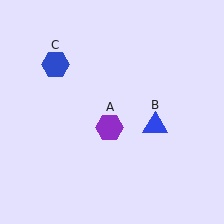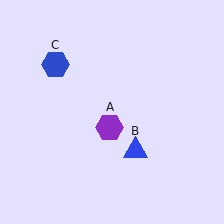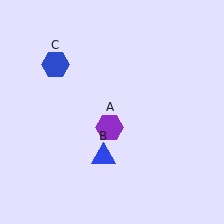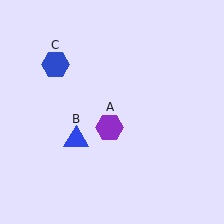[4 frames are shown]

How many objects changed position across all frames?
1 object changed position: blue triangle (object B).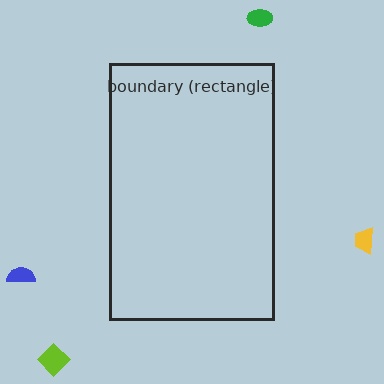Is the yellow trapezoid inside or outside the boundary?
Outside.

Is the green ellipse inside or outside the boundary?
Outside.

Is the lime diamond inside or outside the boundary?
Outside.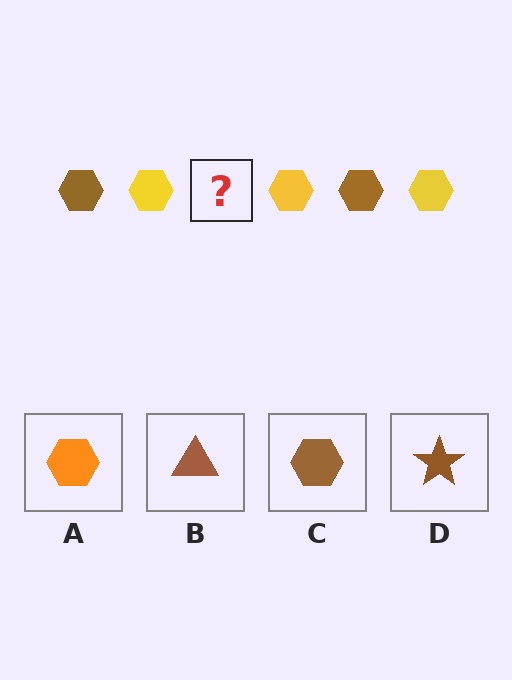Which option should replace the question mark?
Option C.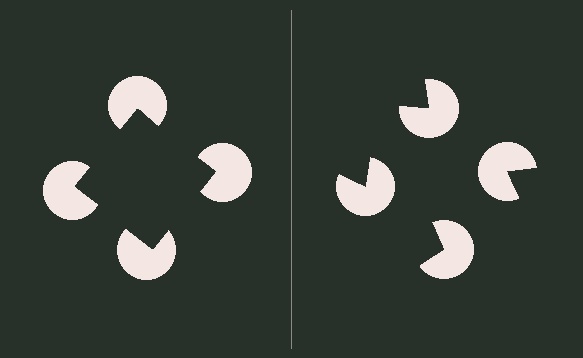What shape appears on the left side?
An illusory square.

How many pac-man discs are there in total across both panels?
8 — 4 on each side.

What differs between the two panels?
The pac-man discs are positioned identically on both sides; only the wedge orientations differ. On the left they align to a square; on the right they are misaligned.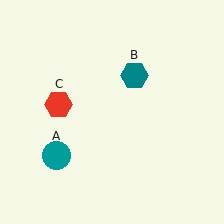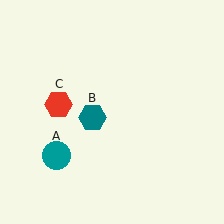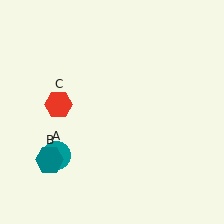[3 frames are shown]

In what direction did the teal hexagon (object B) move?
The teal hexagon (object B) moved down and to the left.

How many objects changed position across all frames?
1 object changed position: teal hexagon (object B).